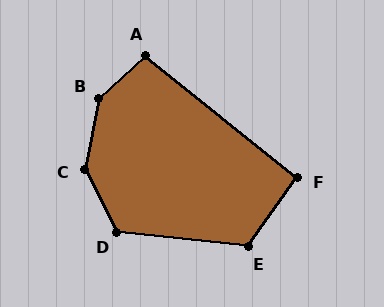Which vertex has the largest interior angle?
B, at approximately 143 degrees.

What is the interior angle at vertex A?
Approximately 99 degrees (obtuse).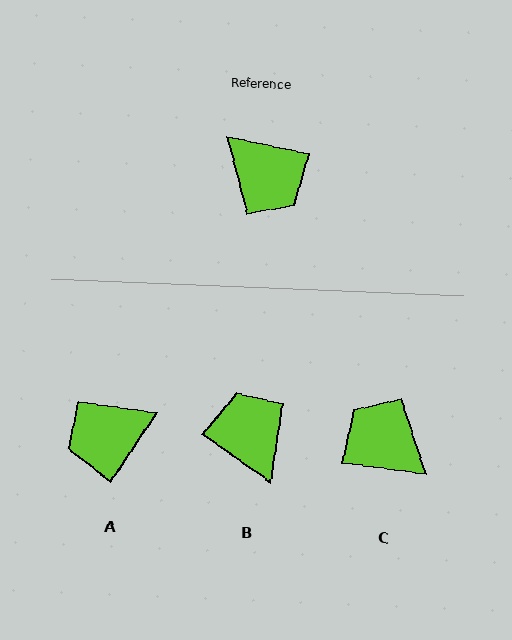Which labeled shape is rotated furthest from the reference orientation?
C, about 176 degrees away.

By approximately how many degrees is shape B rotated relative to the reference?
Approximately 156 degrees counter-clockwise.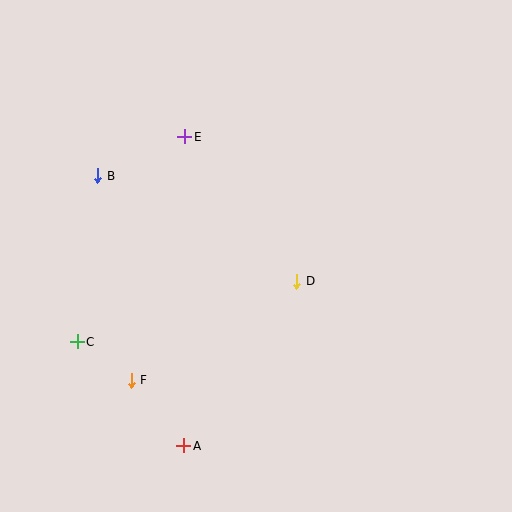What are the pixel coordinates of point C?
Point C is at (77, 342).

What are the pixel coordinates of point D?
Point D is at (297, 281).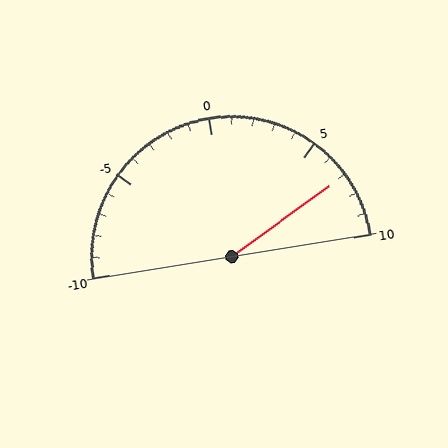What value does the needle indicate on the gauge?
The needle indicates approximately 7.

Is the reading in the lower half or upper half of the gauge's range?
The reading is in the upper half of the range (-10 to 10).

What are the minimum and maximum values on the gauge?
The gauge ranges from -10 to 10.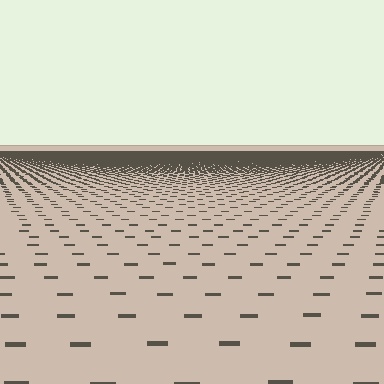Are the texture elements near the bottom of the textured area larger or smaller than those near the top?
Larger. Near the bottom, elements are closer to the viewer and appear at a bigger on-screen size.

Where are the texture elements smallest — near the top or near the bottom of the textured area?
Near the top.